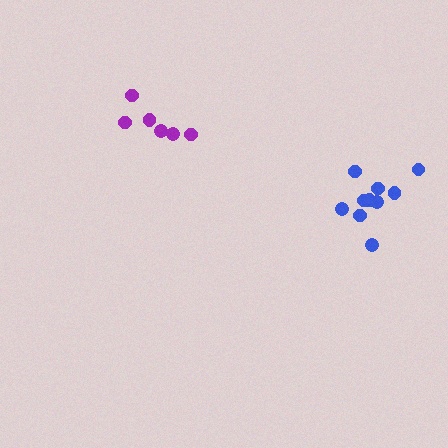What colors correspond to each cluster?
The clusters are colored: blue, purple.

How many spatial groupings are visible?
There are 2 spatial groupings.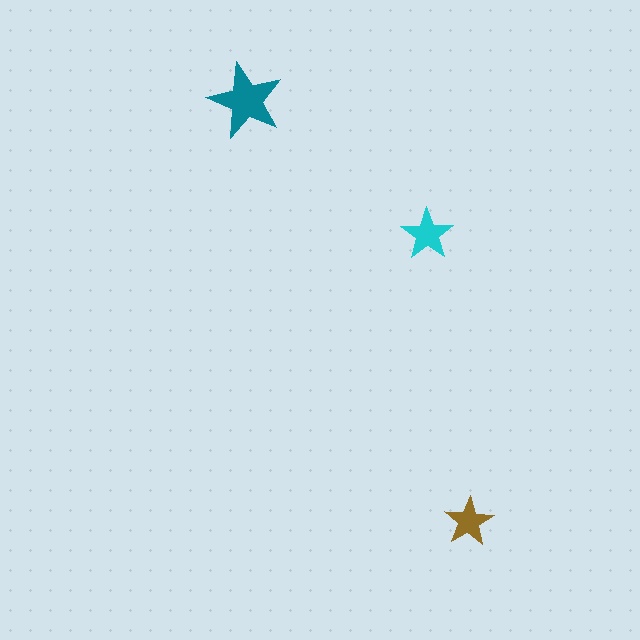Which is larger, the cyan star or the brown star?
The cyan one.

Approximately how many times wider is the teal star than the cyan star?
About 1.5 times wider.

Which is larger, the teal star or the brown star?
The teal one.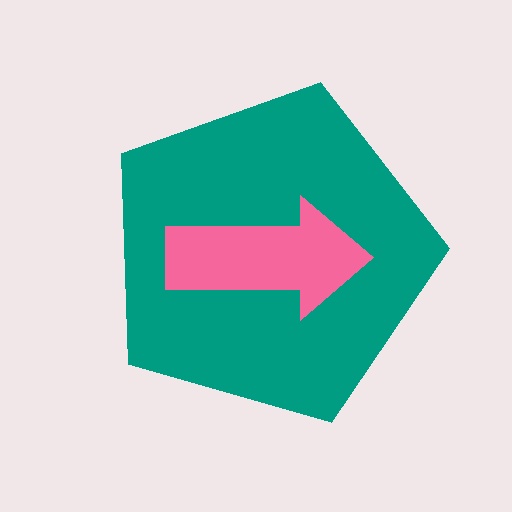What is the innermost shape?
The pink arrow.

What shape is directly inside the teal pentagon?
The pink arrow.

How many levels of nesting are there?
2.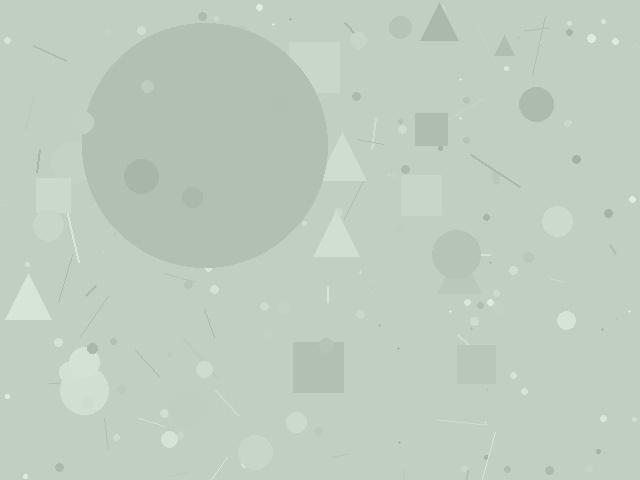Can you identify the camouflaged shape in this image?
The camouflaged shape is a circle.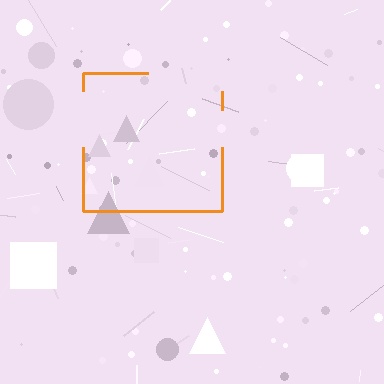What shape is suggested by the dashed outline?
The dashed outline suggests a square.